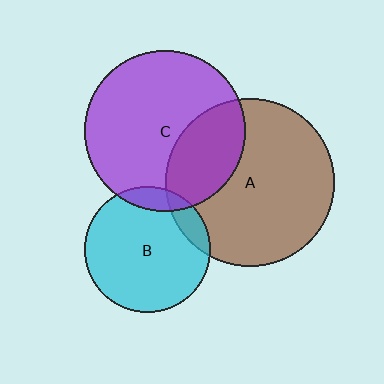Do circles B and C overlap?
Yes.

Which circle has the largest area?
Circle A (brown).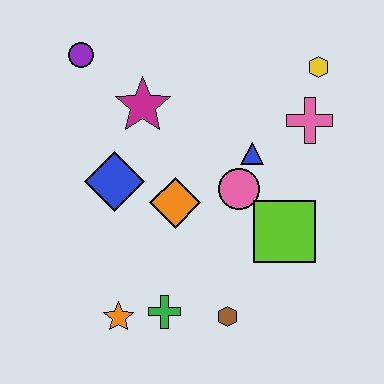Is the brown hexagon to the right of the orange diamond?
Yes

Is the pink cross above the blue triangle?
Yes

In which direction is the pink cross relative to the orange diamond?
The pink cross is to the right of the orange diamond.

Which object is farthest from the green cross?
The yellow hexagon is farthest from the green cross.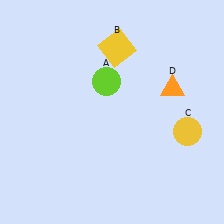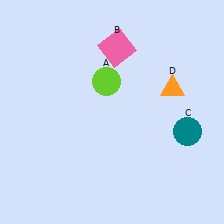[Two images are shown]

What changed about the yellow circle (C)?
In Image 1, C is yellow. In Image 2, it changed to teal.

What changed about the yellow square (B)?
In Image 1, B is yellow. In Image 2, it changed to pink.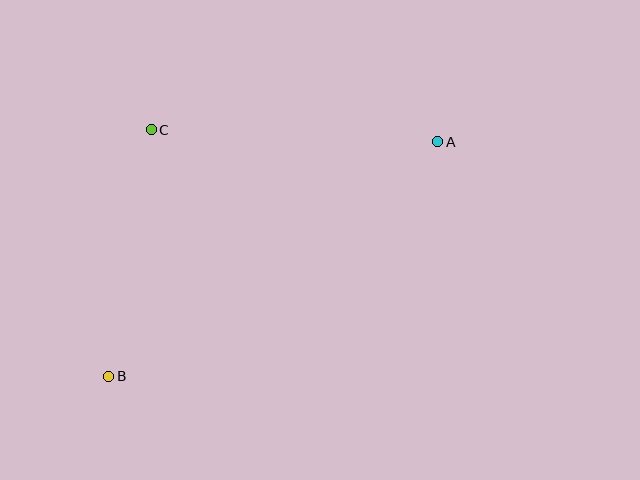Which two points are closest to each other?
Points B and C are closest to each other.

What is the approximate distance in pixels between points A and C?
The distance between A and C is approximately 287 pixels.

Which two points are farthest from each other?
Points A and B are farthest from each other.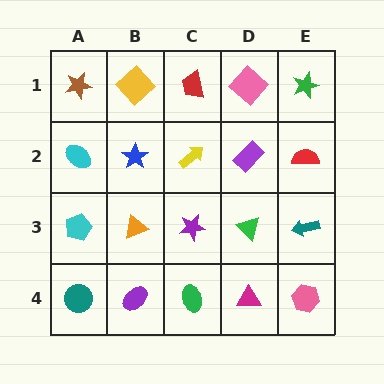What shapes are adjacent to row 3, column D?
A purple rectangle (row 2, column D), a magenta triangle (row 4, column D), a purple star (row 3, column C), a teal arrow (row 3, column E).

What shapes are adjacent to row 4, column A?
A cyan pentagon (row 3, column A), a purple ellipse (row 4, column B).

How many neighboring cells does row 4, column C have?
3.